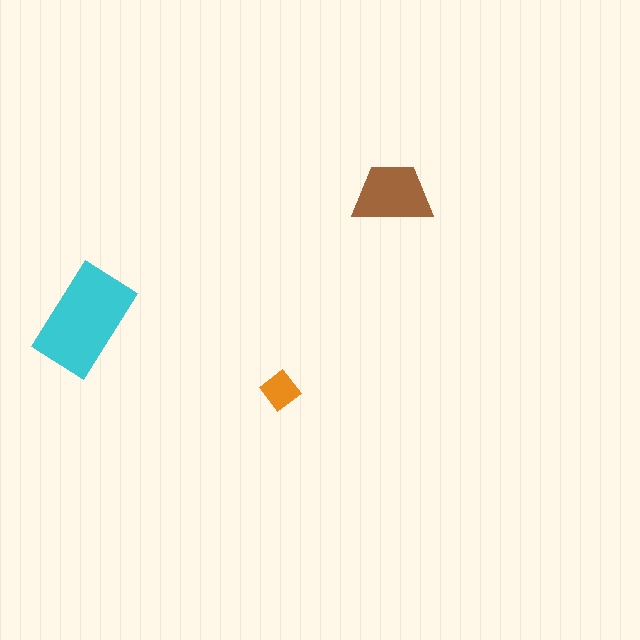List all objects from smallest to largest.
The orange diamond, the brown trapezoid, the cyan rectangle.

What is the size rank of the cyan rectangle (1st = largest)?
1st.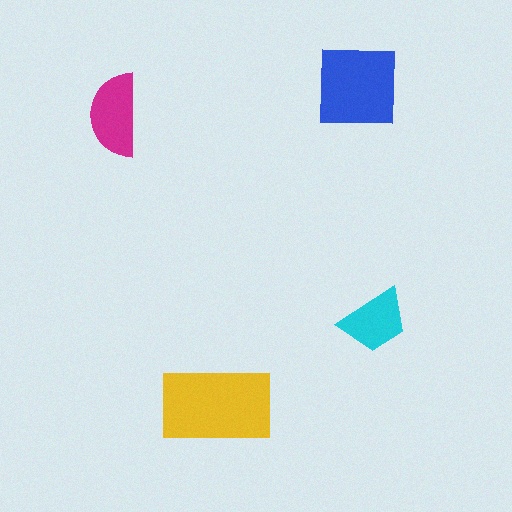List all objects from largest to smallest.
The yellow rectangle, the blue square, the magenta semicircle, the cyan trapezoid.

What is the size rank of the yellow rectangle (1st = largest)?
1st.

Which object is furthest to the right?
The cyan trapezoid is rightmost.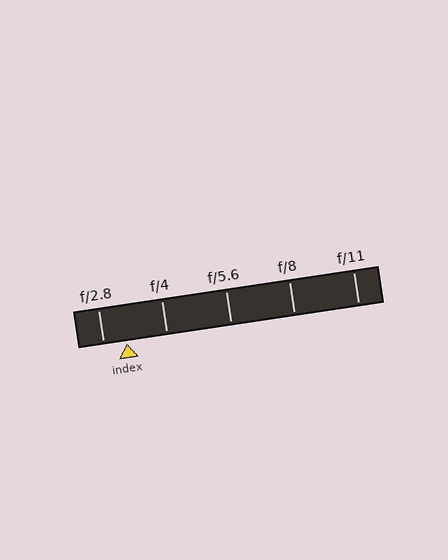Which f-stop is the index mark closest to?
The index mark is closest to f/2.8.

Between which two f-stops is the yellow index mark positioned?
The index mark is between f/2.8 and f/4.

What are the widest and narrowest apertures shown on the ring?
The widest aperture shown is f/2.8 and the narrowest is f/11.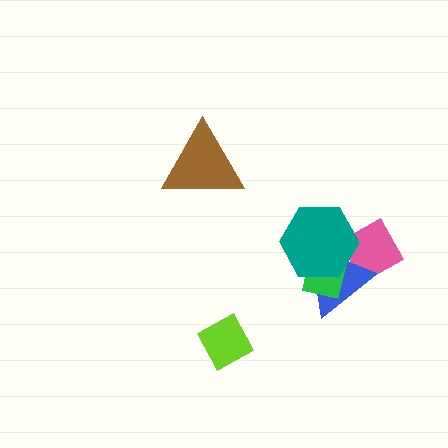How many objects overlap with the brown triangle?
0 objects overlap with the brown triangle.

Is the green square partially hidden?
Yes, it is partially covered by another shape.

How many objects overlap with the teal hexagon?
3 objects overlap with the teal hexagon.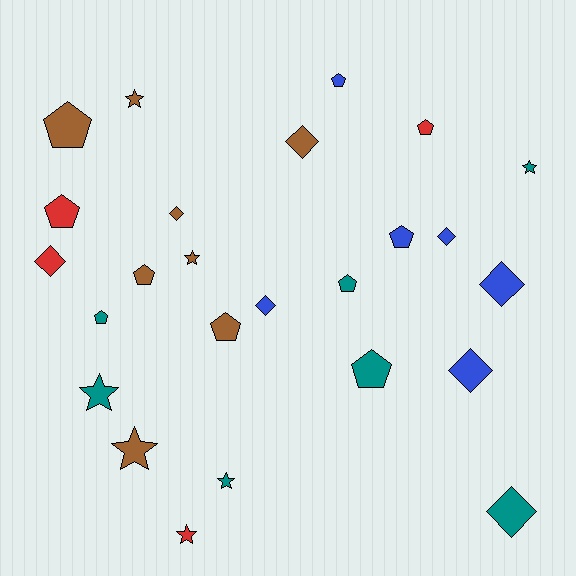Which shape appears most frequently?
Pentagon, with 10 objects.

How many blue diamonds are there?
There are 4 blue diamonds.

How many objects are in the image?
There are 25 objects.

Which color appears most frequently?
Brown, with 8 objects.